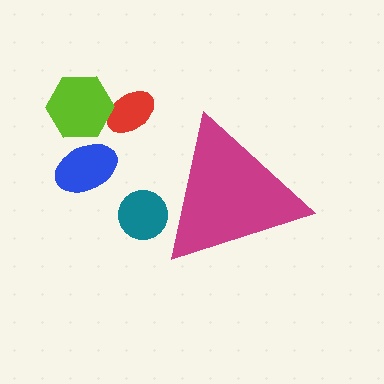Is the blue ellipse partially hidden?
No, the blue ellipse is fully visible.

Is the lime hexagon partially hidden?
No, the lime hexagon is fully visible.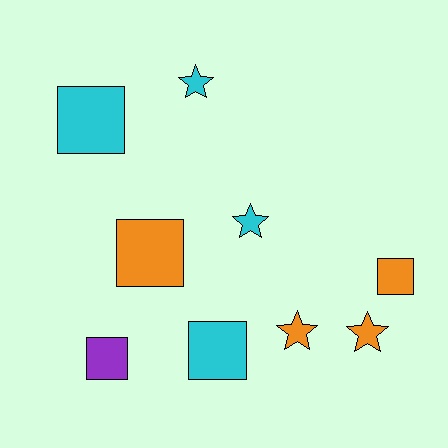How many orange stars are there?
There are 2 orange stars.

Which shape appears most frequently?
Square, with 5 objects.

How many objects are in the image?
There are 9 objects.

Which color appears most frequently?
Cyan, with 4 objects.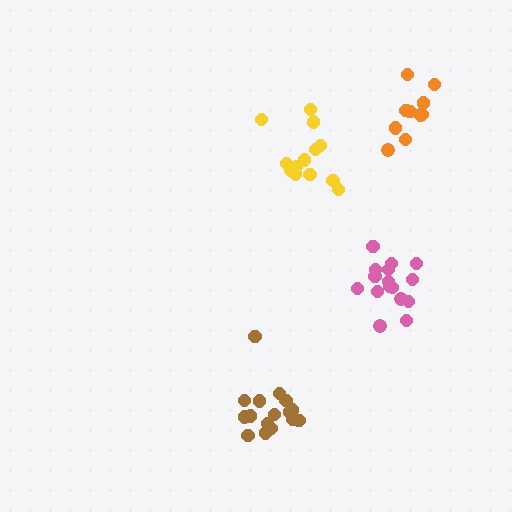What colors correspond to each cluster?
The clusters are colored: pink, yellow, brown, orange.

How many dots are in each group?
Group 1: 16 dots, Group 2: 14 dots, Group 3: 16 dots, Group 4: 10 dots (56 total).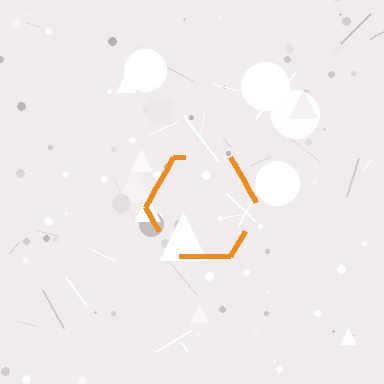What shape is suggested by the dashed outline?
The dashed outline suggests a hexagon.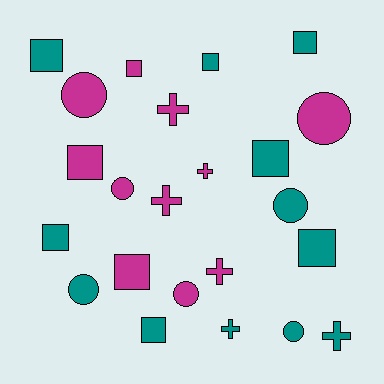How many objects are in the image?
There are 23 objects.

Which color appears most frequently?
Teal, with 12 objects.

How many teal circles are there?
There are 3 teal circles.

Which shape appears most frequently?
Square, with 10 objects.